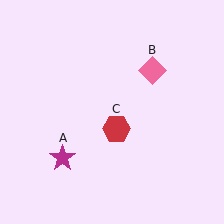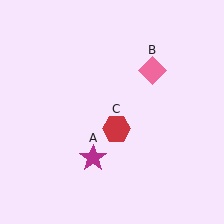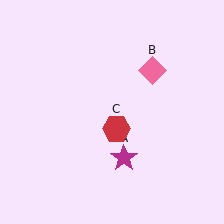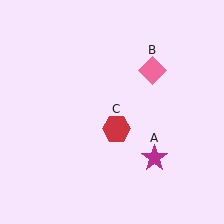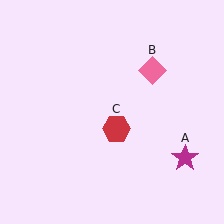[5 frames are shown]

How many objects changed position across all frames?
1 object changed position: magenta star (object A).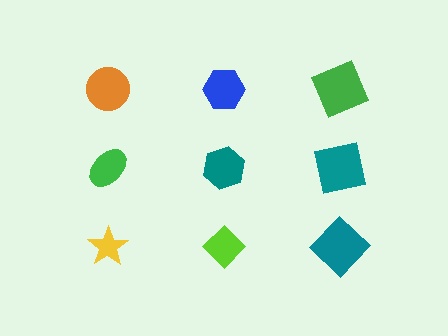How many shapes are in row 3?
3 shapes.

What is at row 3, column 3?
A teal diamond.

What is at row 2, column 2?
A teal hexagon.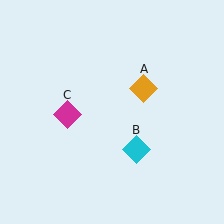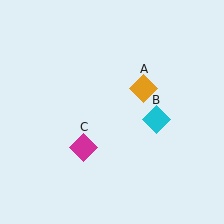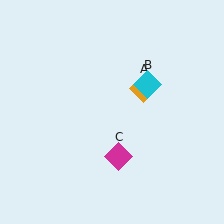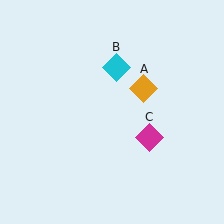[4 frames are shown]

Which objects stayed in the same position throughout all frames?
Orange diamond (object A) remained stationary.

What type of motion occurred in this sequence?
The cyan diamond (object B), magenta diamond (object C) rotated counterclockwise around the center of the scene.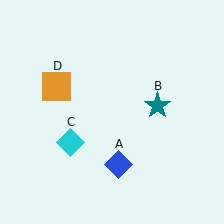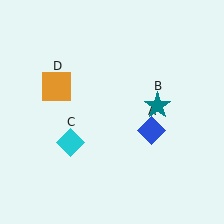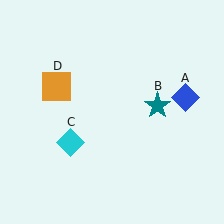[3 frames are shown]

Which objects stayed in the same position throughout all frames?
Teal star (object B) and cyan diamond (object C) and orange square (object D) remained stationary.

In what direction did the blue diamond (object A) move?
The blue diamond (object A) moved up and to the right.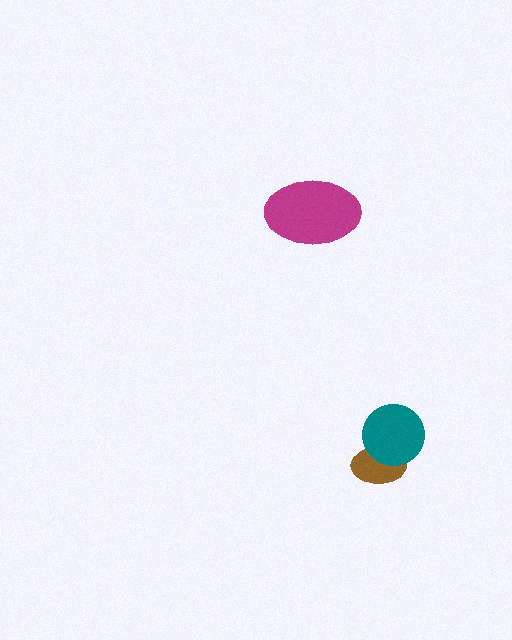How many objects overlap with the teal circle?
1 object overlaps with the teal circle.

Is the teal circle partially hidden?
No, no other shape covers it.